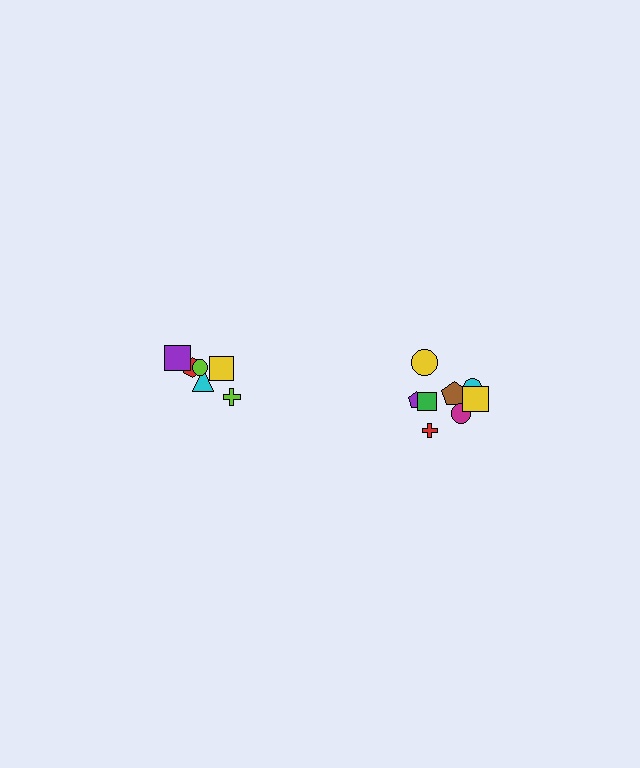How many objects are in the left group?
There are 6 objects.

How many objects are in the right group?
There are 8 objects.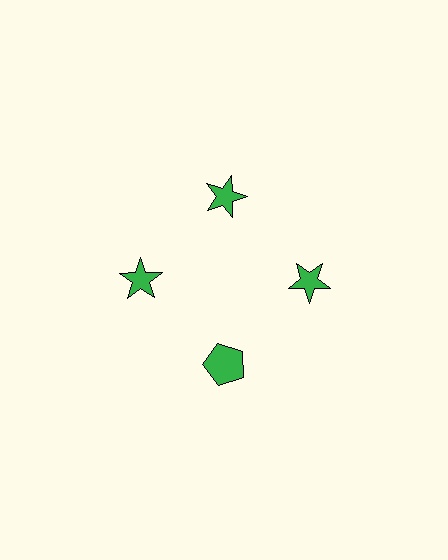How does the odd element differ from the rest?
It has a different shape: pentagon instead of star.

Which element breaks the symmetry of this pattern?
The green pentagon at roughly the 6 o'clock position breaks the symmetry. All other shapes are green stars.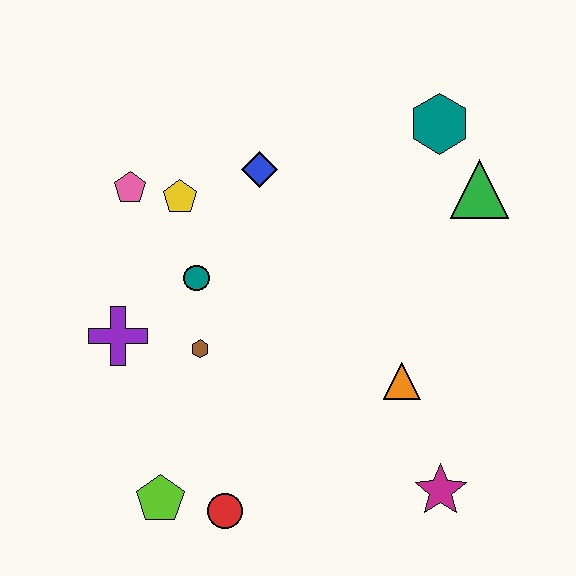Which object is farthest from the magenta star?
The pink pentagon is farthest from the magenta star.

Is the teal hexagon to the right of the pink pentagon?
Yes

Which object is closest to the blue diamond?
The yellow pentagon is closest to the blue diamond.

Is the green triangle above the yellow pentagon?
Yes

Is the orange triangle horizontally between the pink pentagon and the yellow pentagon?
No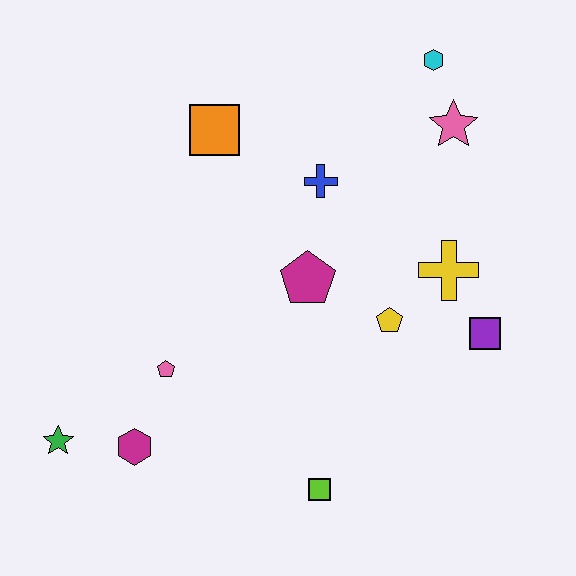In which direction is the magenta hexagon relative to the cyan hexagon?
The magenta hexagon is below the cyan hexagon.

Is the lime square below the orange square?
Yes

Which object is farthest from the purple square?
The green star is farthest from the purple square.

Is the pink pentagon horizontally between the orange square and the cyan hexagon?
No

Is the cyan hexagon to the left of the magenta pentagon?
No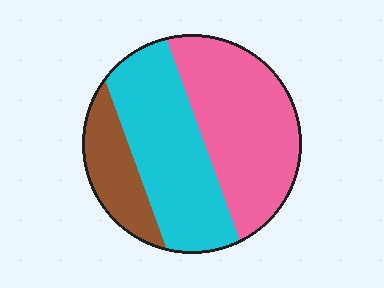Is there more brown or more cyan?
Cyan.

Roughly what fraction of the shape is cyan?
Cyan takes up about two fifths (2/5) of the shape.